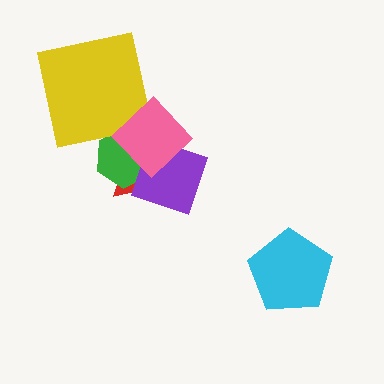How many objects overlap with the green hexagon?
3 objects overlap with the green hexagon.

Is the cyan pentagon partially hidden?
No, no other shape covers it.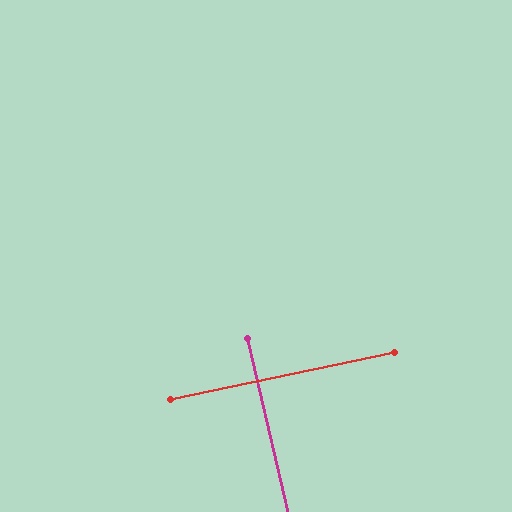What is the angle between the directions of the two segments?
Approximately 89 degrees.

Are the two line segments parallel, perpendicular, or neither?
Perpendicular — they meet at approximately 89°.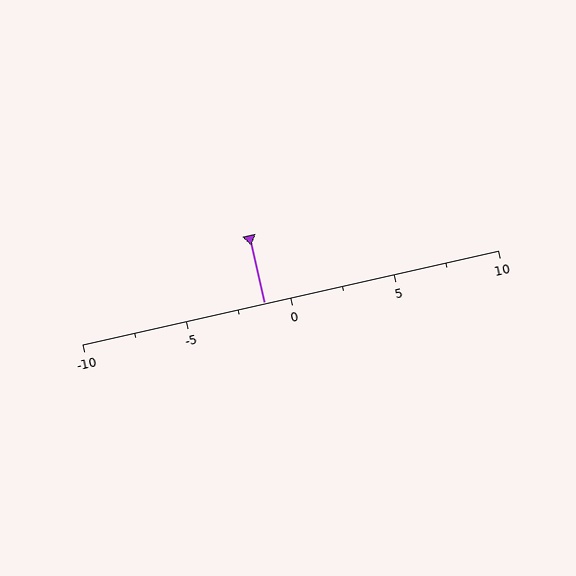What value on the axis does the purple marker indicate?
The marker indicates approximately -1.2.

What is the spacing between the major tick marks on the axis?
The major ticks are spaced 5 apart.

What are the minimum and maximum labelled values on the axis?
The axis runs from -10 to 10.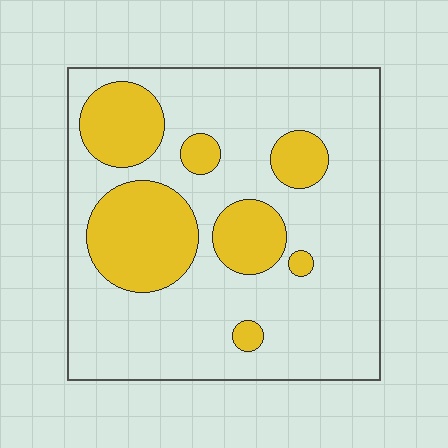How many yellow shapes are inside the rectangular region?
7.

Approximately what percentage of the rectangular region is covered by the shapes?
Approximately 25%.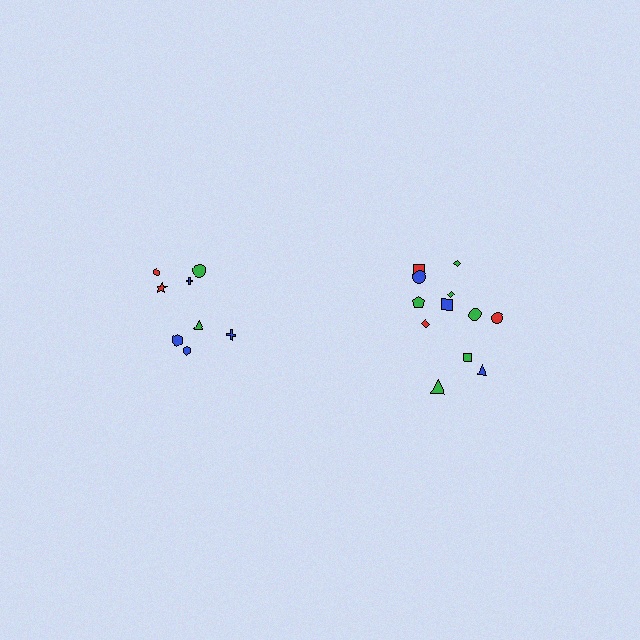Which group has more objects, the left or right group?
The right group.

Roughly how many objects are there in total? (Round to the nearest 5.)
Roughly 20 objects in total.